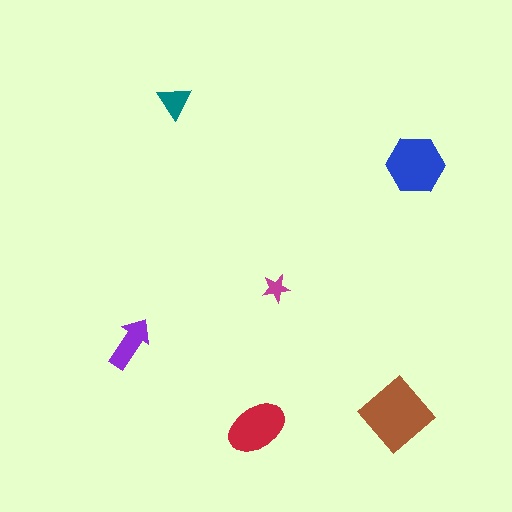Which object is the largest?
The brown diamond.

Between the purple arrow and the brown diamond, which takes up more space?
The brown diamond.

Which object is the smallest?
The magenta star.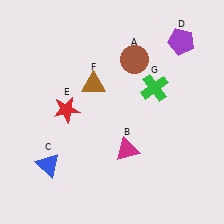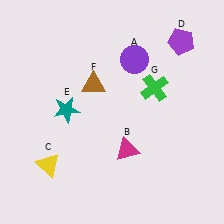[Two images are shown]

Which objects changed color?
A changed from brown to purple. C changed from blue to yellow. E changed from red to teal.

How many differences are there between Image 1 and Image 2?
There are 3 differences between the two images.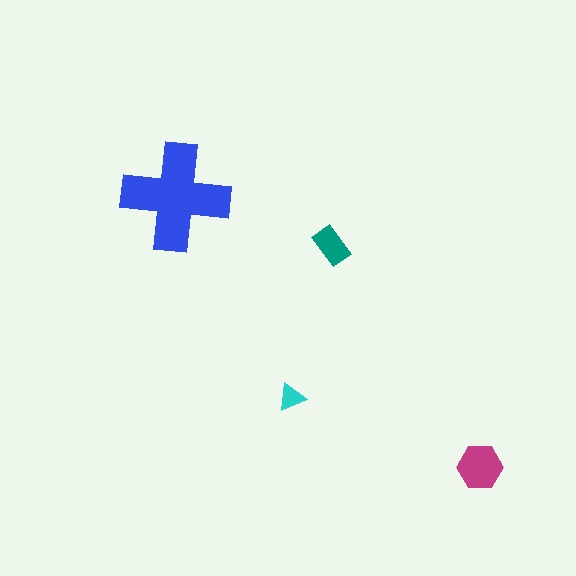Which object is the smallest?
The cyan triangle.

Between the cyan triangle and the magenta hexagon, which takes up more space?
The magenta hexagon.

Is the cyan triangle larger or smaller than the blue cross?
Smaller.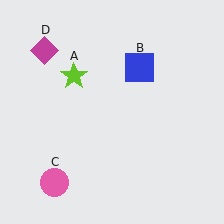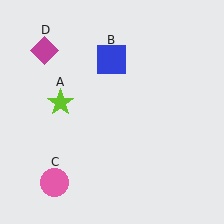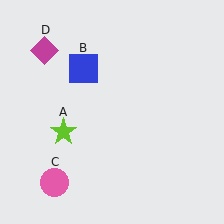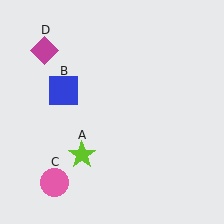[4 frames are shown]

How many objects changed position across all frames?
2 objects changed position: lime star (object A), blue square (object B).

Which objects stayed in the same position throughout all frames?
Pink circle (object C) and magenta diamond (object D) remained stationary.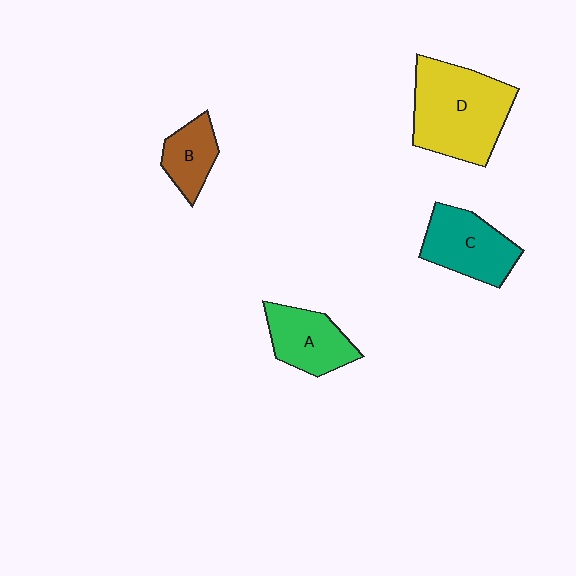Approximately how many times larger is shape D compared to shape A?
Approximately 1.8 times.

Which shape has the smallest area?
Shape B (brown).